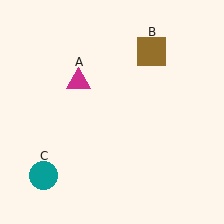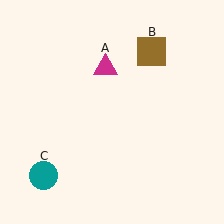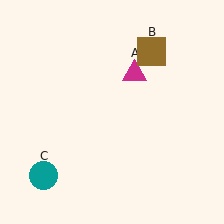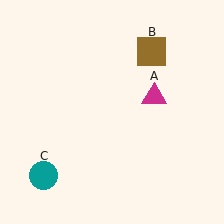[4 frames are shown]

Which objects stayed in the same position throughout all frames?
Brown square (object B) and teal circle (object C) remained stationary.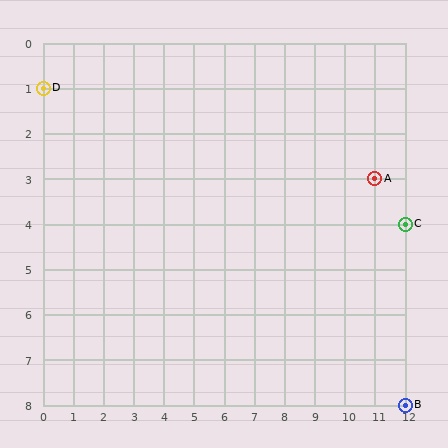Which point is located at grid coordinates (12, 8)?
Point B is at (12, 8).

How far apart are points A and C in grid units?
Points A and C are 1 column and 1 row apart (about 1.4 grid units diagonally).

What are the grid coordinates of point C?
Point C is at grid coordinates (12, 4).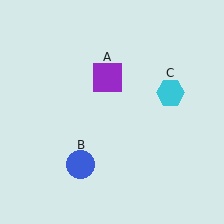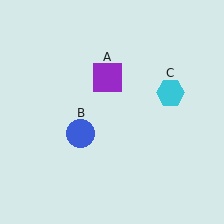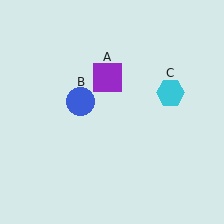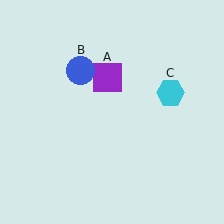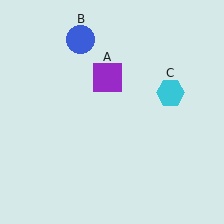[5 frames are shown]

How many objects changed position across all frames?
1 object changed position: blue circle (object B).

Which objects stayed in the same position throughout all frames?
Purple square (object A) and cyan hexagon (object C) remained stationary.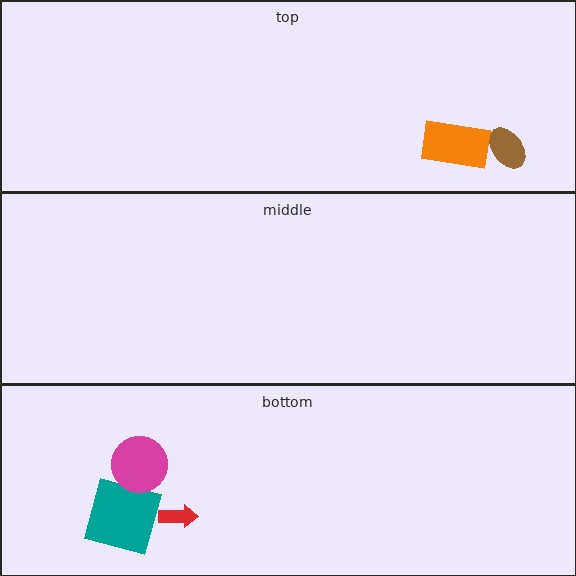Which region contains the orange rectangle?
The top region.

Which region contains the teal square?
The bottom region.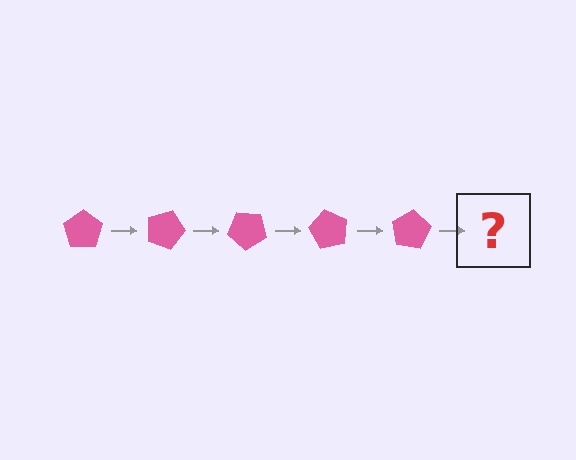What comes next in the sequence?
The next element should be a pink pentagon rotated 100 degrees.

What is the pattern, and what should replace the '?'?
The pattern is that the pentagon rotates 20 degrees each step. The '?' should be a pink pentagon rotated 100 degrees.